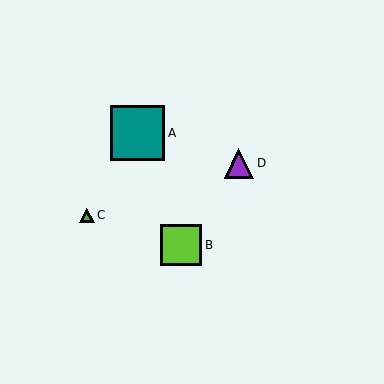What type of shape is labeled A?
Shape A is a teal square.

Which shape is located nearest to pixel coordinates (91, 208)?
The green triangle (labeled C) at (87, 215) is nearest to that location.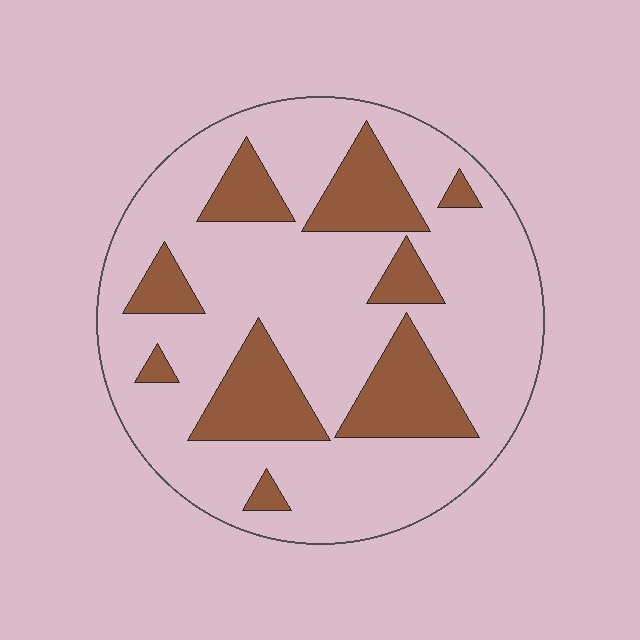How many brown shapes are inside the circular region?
9.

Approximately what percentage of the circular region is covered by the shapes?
Approximately 25%.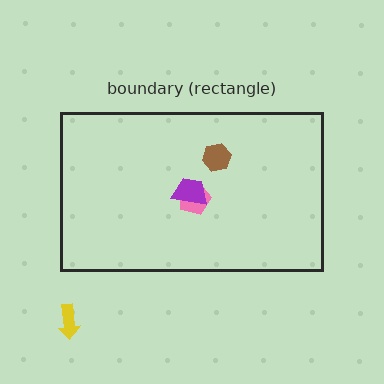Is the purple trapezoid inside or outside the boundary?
Inside.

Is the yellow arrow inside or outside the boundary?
Outside.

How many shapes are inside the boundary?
3 inside, 1 outside.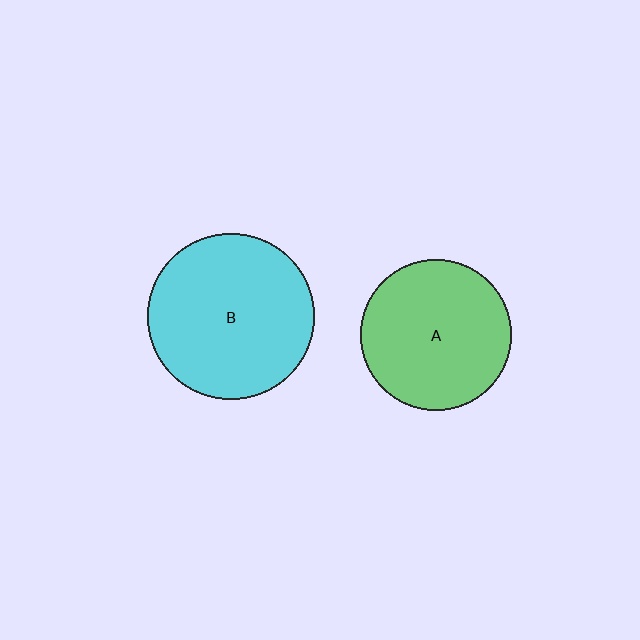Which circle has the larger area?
Circle B (cyan).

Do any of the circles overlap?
No, none of the circles overlap.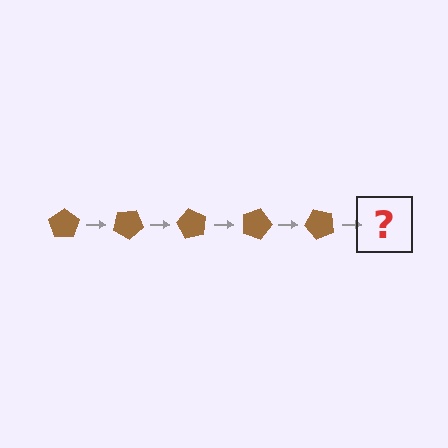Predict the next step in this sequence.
The next step is a brown pentagon rotated 150 degrees.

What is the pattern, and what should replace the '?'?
The pattern is that the pentagon rotates 30 degrees each step. The '?' should be a brown pentagon rotated 150 degrees.